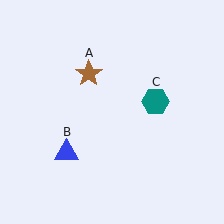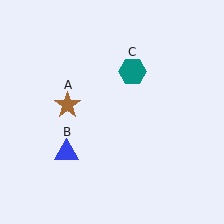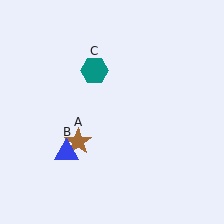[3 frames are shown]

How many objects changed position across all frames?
2 objects changed position: brown star (object A), teal hexagon (object C).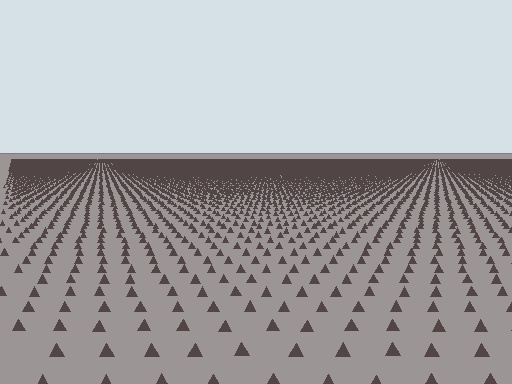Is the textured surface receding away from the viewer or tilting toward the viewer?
The surface is receding away from the viewer. Texture elements get smaller and denser toward the top.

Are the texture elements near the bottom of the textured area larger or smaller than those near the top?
Larger. Near the bottom, elements are closer to the viewer and appear at a bigger on-screen size.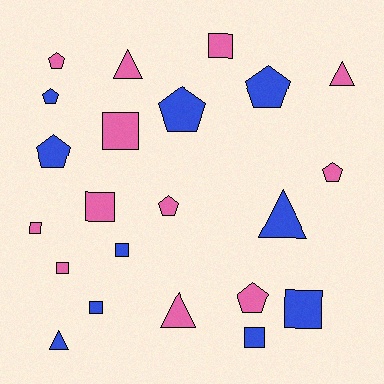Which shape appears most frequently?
Square, with 9 objects.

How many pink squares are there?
There are 5 pink squares.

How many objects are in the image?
There are 22 objects.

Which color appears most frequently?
Pink, with 12 objects.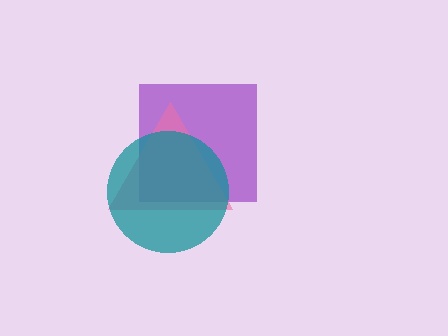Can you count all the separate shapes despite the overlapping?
Yes, there are 3 separate shapes.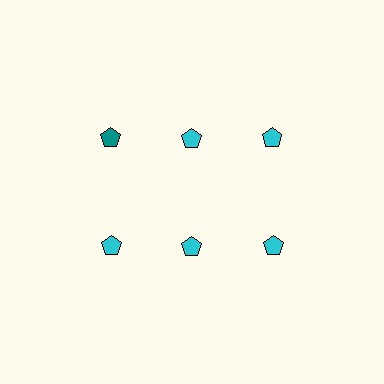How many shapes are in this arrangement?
There are 6 shapes arranged in a grid pattern.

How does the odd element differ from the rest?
It has a different color: teal instead of cyan.